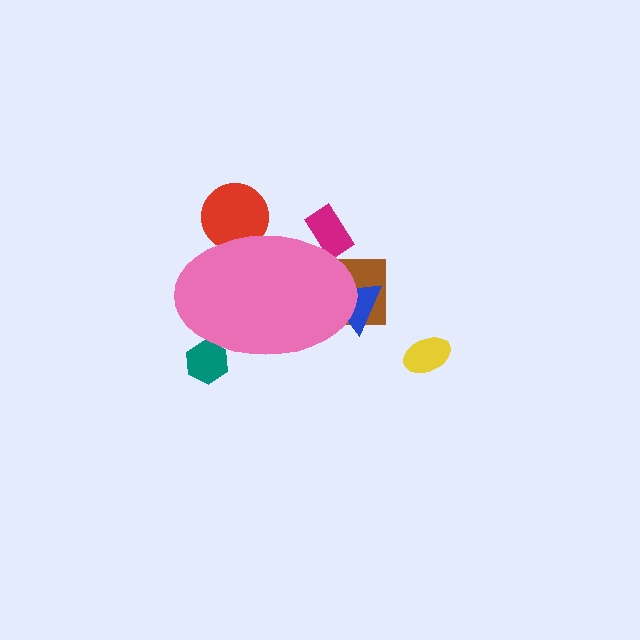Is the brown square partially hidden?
Yes, the brown square is partially hidden behind the pink ellipse.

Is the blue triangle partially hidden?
Yes, the blue triangle is partially hidden behind the pink ellipse.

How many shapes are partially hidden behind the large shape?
5 shapes are partially hidden.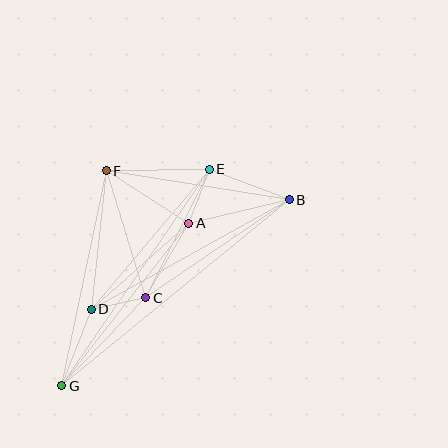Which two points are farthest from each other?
Points B and G are farthest from each other.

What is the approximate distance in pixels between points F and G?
The distance between F and G is approximately 220 pixels.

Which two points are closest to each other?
Points C and D are closest to each other.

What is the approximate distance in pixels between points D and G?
The distance between D and G is approximately 82 pixels.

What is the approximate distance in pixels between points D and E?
The distance between D and E is approximately 183 pixels.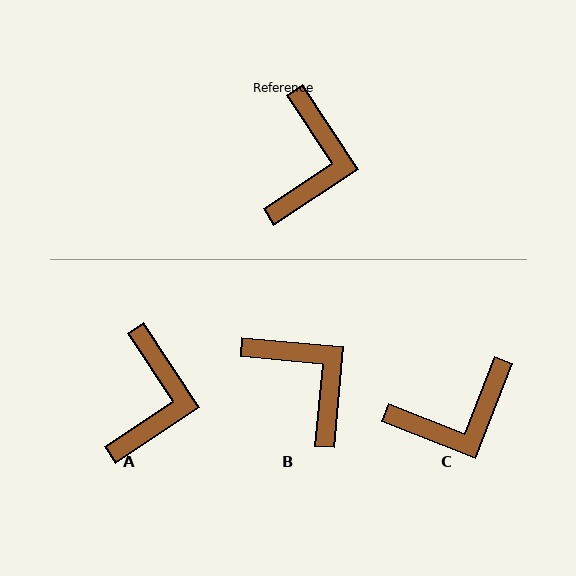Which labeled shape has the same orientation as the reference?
A.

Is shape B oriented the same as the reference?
No, it is off by about 51 degrees.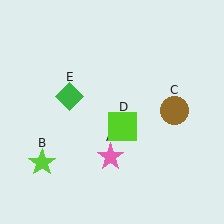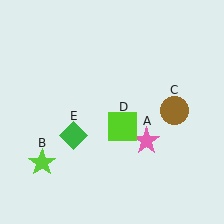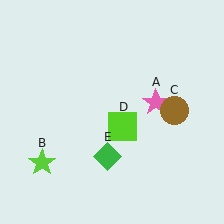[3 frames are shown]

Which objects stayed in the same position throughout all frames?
Lime star (object B) and brown circle (object C) and lime square (object D) remained stationary.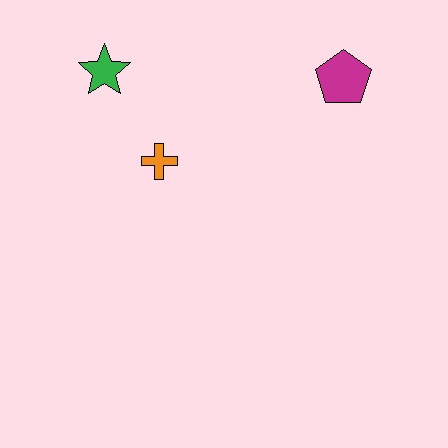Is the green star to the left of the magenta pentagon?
Yes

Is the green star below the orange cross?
No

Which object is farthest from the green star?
The magenta pentagon is farthest from the green star.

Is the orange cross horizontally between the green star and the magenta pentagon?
Yes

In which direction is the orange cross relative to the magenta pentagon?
The orange cross is to the left of the magenta pentagon.